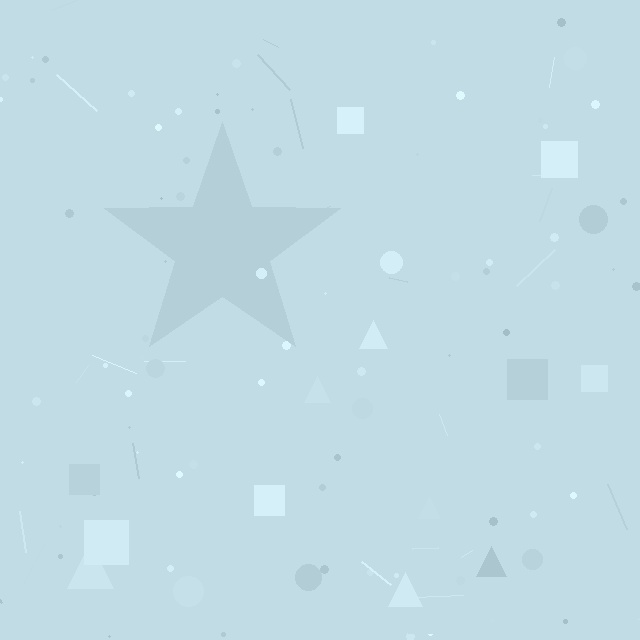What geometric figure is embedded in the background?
A star is embedded in the background.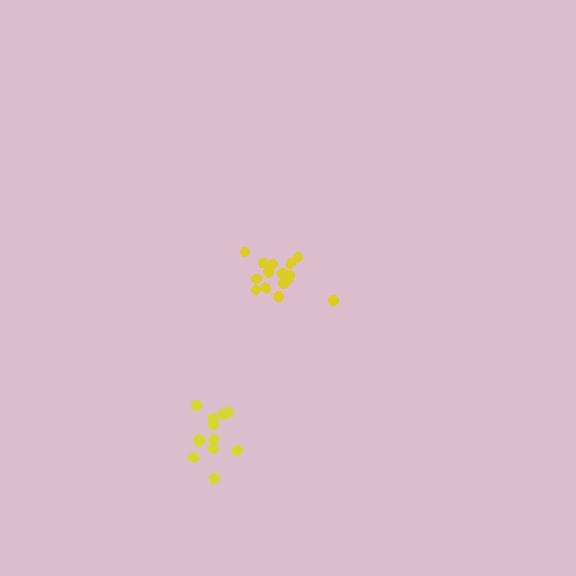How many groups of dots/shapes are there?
There are 2 groups.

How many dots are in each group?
Group 1: 12 dots, Group 2: 15 dots (27 total).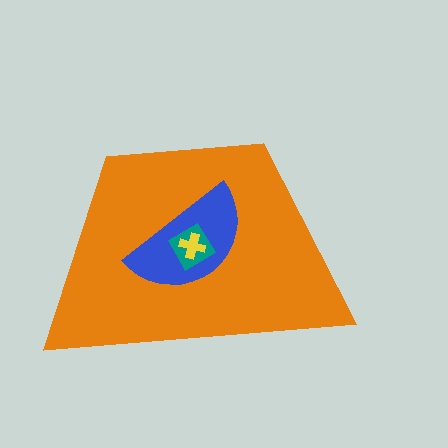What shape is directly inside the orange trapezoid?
The blue semicircle.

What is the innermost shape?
The yellow cross.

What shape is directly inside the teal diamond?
The yellow cross.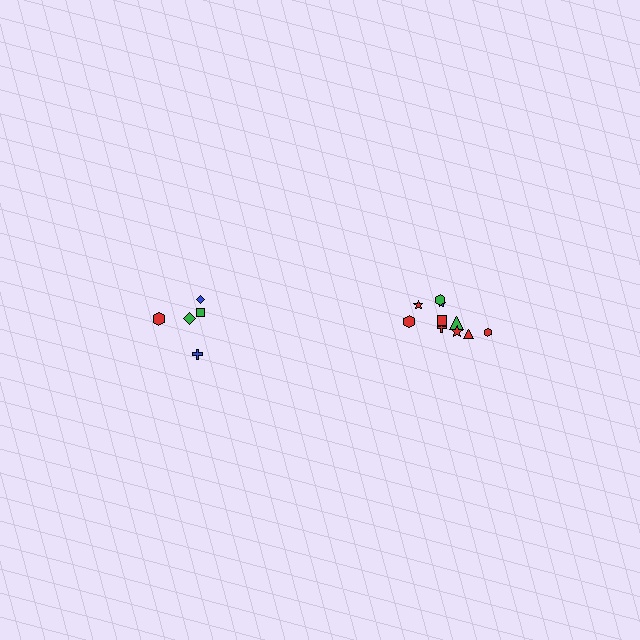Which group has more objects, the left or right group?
The right group.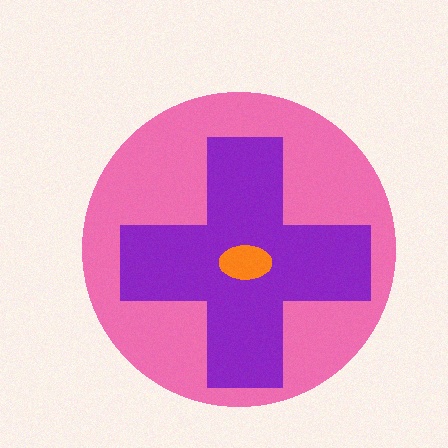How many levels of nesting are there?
3.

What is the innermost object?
The orange ellipse.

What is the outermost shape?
The pink circle.